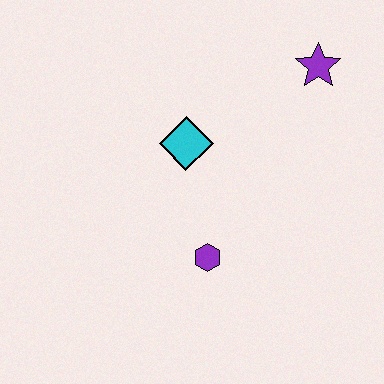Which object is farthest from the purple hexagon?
The purple star is farthest from the purple hexagon.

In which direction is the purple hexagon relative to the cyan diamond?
The purple hexagon is below the cyan diamond.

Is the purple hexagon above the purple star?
No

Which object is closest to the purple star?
The cyan diamond is closest to the purple star.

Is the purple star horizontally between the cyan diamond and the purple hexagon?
No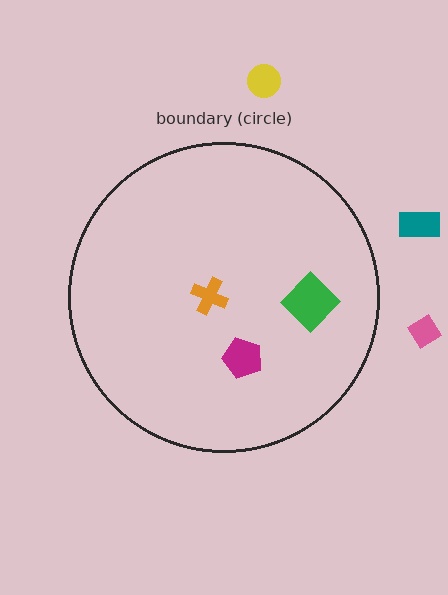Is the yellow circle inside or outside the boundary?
Outside.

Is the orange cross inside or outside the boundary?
Inside.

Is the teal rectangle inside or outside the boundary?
Outside.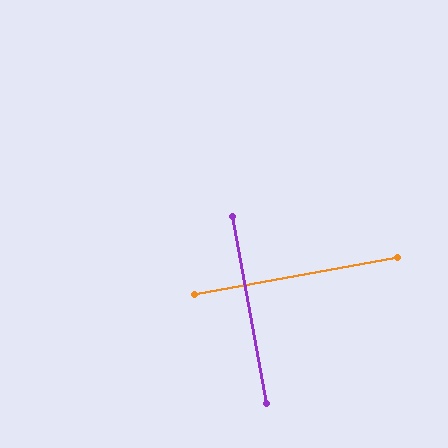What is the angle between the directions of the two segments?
Approximately 90 degrees.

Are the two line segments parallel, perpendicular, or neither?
Perpendicular — they meet at approximately 90°.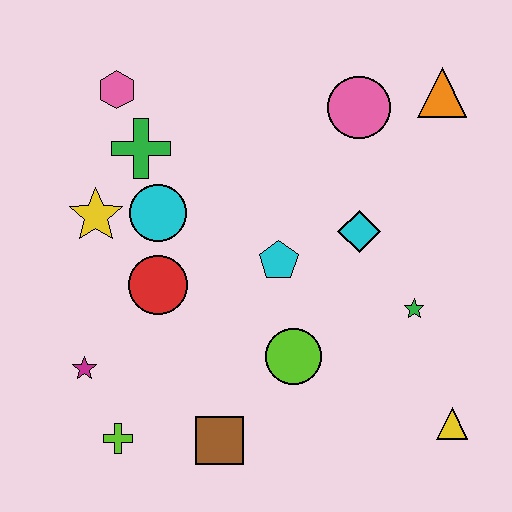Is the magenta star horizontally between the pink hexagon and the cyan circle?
No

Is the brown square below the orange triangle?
Yes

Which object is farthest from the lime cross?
The orange triangle is farthest from the lime cross.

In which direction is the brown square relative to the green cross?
The brown square is below the green cross.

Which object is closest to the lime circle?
The cyan pentagon is closest to the lime circle.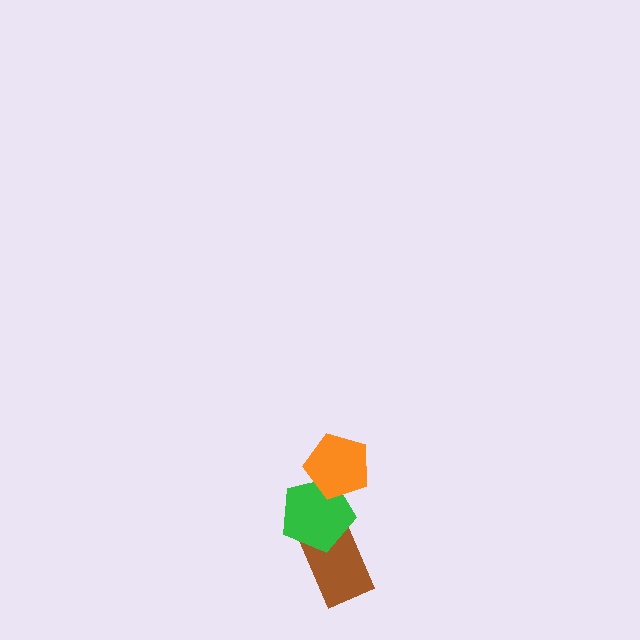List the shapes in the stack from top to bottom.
From top to bottom: the orange pentagon, the green pentagon, the brown rectangle.